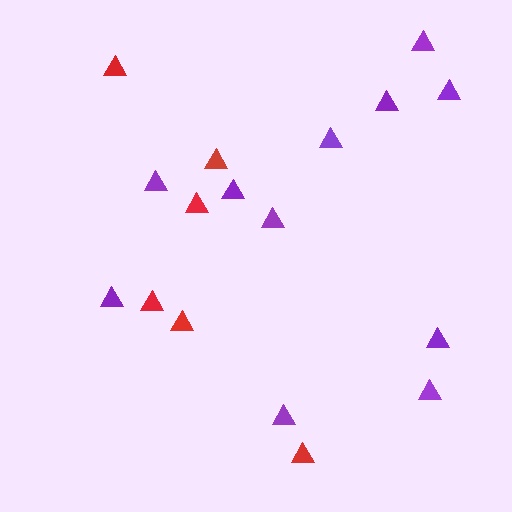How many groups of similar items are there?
There are 2 groups: one group of purple triangles (11) and one group of red triangles (6).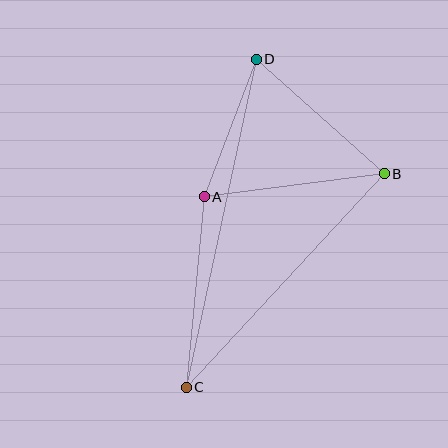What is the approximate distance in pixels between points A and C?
The distance between A and C is approximately 192 pixels.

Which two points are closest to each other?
Points A and D are closest to each other.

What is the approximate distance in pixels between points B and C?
The distance between B and C is approximately 291 pixels.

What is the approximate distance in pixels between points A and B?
The distance between A and B is approximately 181 pixels.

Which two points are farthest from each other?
Points C and D are farthest from each other.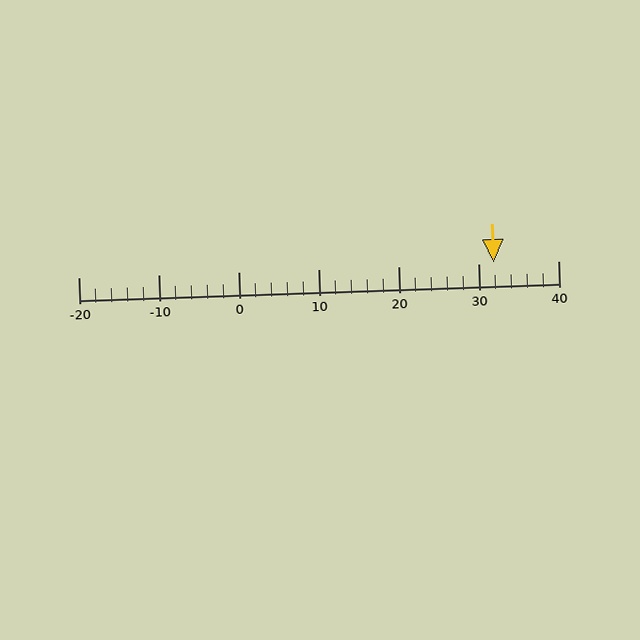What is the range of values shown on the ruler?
The ruler shows values from -20 to 40.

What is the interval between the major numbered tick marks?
The major tick marks are spaced 10 units apart.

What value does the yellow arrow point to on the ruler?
The yellow arrow points to approximately 32.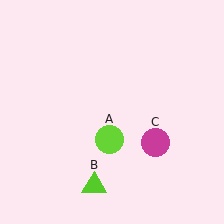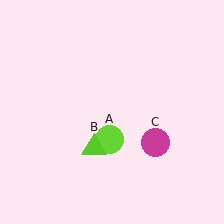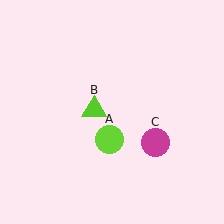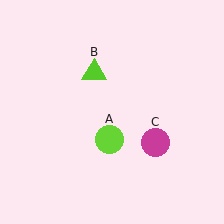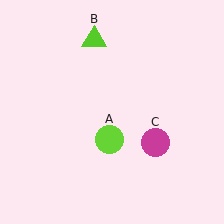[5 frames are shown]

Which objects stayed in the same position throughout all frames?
Lime circle (object A) and magenta circle (object C) remained stationary.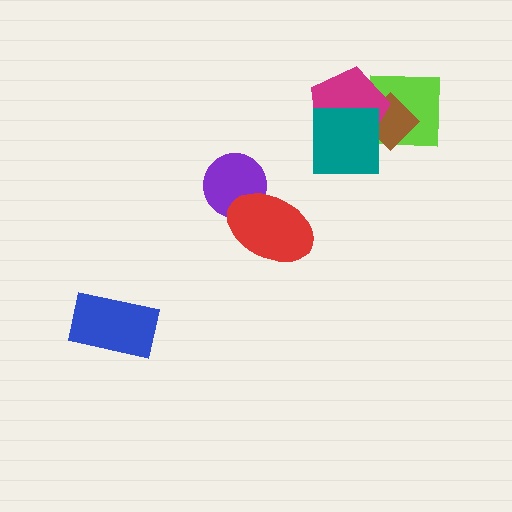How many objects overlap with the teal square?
2 objects overlap with the teal square.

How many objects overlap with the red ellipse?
1 object overlaps with the red ellipse.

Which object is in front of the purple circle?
The red ellipse is in front of the purple circle.